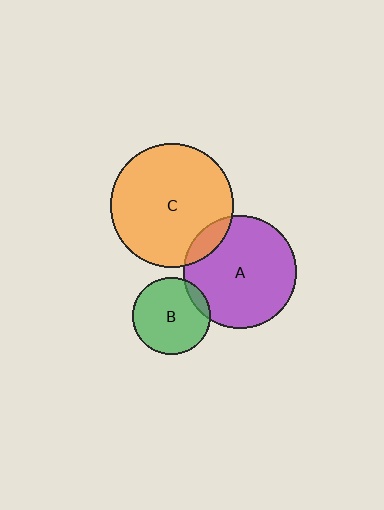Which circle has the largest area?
Circle C (orange).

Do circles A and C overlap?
Yes.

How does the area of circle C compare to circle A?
Approximately 1.2 times.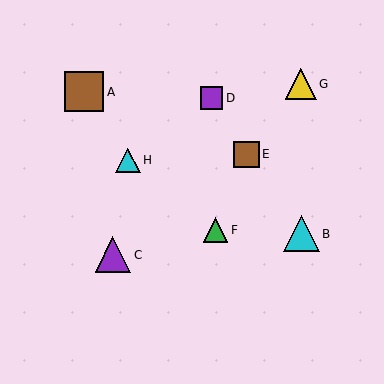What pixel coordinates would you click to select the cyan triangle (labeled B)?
Click at (301, 234) to select the cyan triangle B.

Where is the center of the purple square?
The center of the purple square is at (212, 98).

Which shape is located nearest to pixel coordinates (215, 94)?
The purple square (labeled D) at (212, 98) is nearest to that location.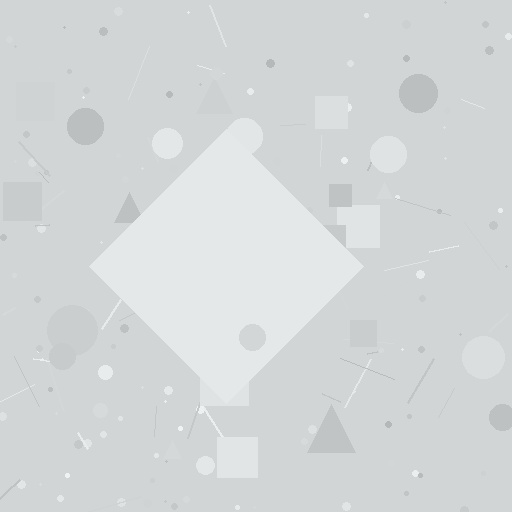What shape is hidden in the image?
A diamond is hidden in the image.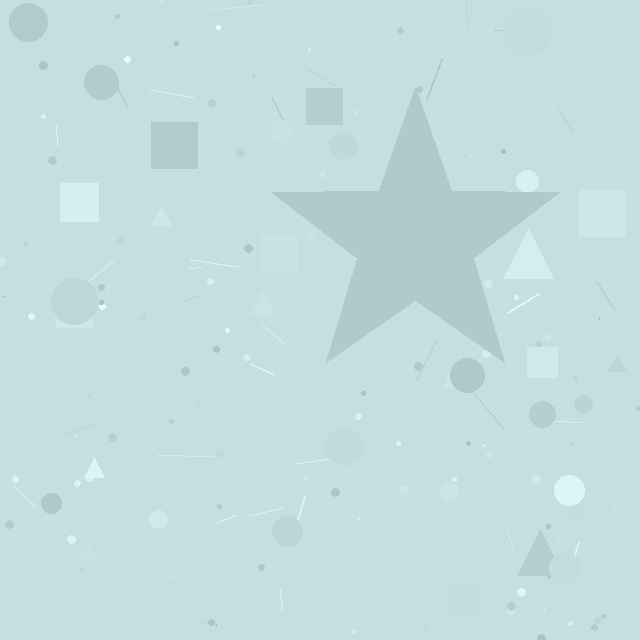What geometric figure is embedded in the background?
A star is embedded in the background.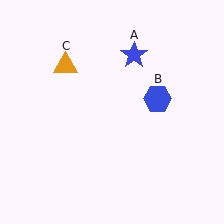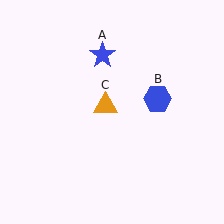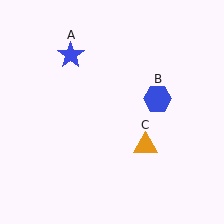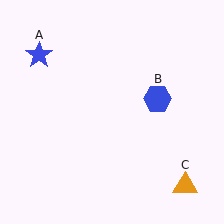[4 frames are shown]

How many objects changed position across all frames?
2 objects changed position: blue star (object A), orange triangle (object C).